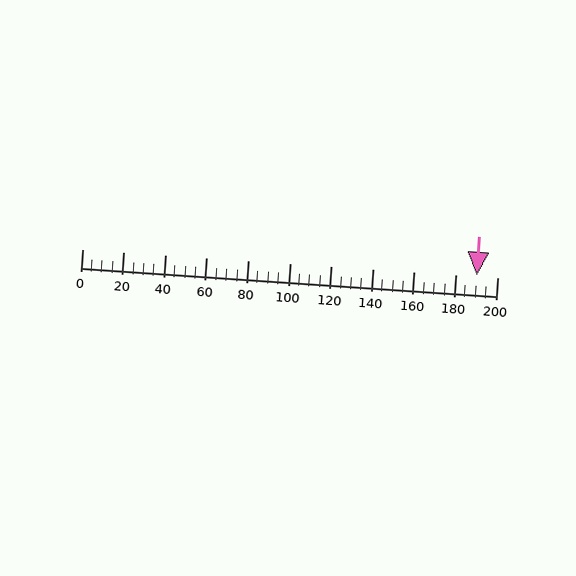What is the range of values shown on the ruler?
The ruler shows values from 0 to 200.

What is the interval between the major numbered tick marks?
The major tick marks are spaced 20 units apart.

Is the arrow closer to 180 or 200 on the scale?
The arrow is closer to 200.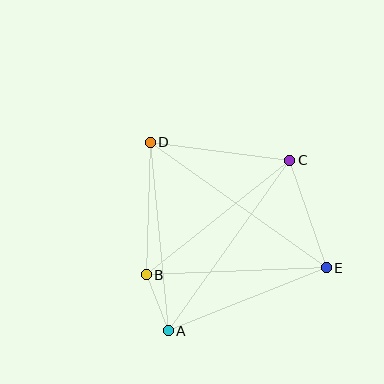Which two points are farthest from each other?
Points D and E are farthest from each other.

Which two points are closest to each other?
Points A and B are closest to each other.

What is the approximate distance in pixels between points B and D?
The distance between B and D is approximately 132 pixels.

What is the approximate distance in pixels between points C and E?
The distance between C and E is approximately 114 pixels.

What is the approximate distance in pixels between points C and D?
The distance between C and D is approximately 141 pixels.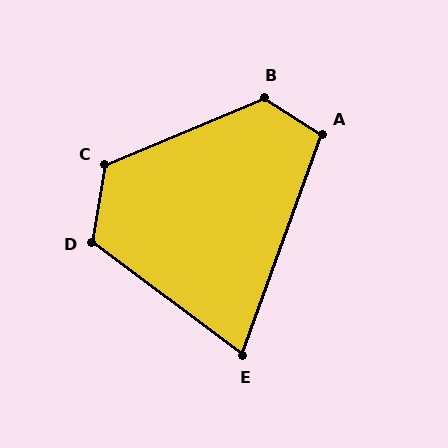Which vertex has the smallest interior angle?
E, at approximately 73 degrees.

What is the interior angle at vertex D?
Approximately 118 degrees (obtuse).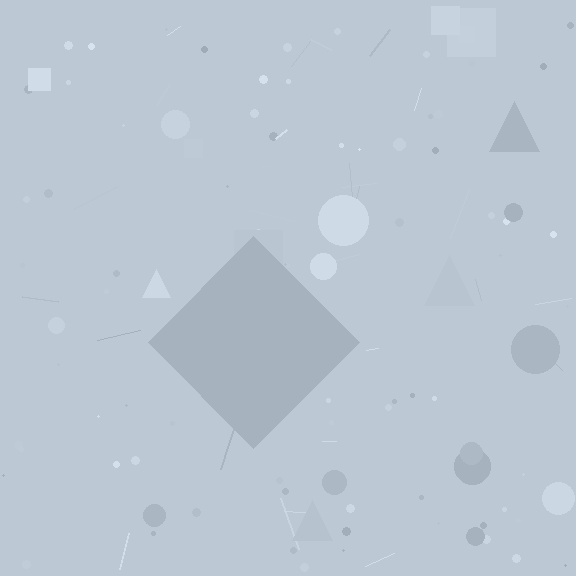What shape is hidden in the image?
A diamond is hidden in the image.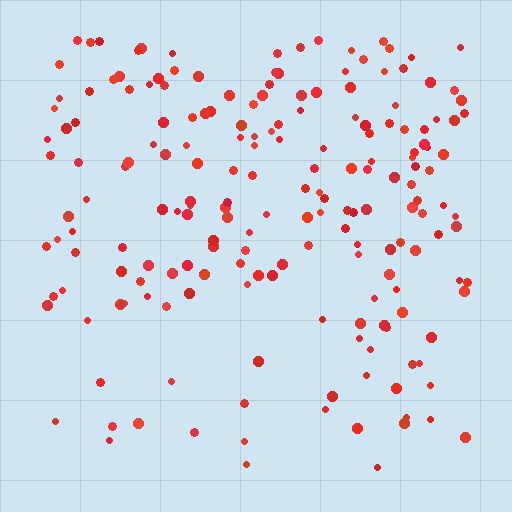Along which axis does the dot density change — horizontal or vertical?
Vertical.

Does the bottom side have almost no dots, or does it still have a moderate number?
Still a moderate number, just noticeably fewer than the top.